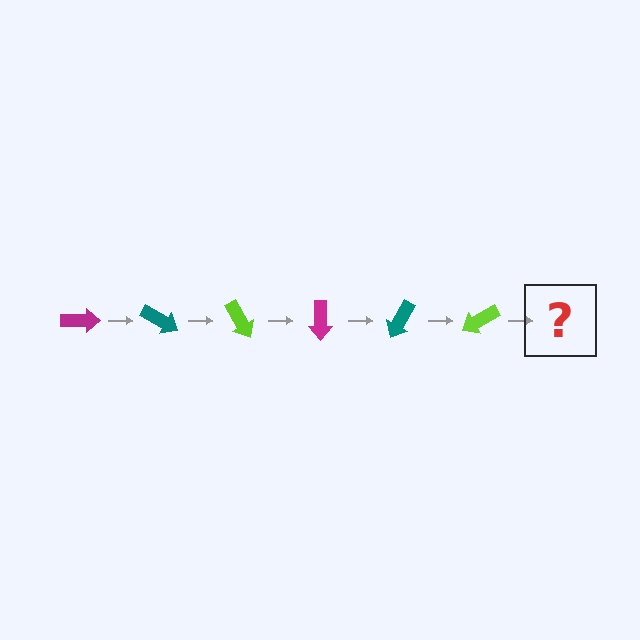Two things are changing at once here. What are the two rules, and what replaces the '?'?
The two rules are that it rotates 30 degrees each step and the color cycles through magenta, teal, and lime. The '?' should be a magenta arrow, rotated 180 degrees from the start.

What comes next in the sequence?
The next element should be a magenta arrow, rotated 180 degrees from the start.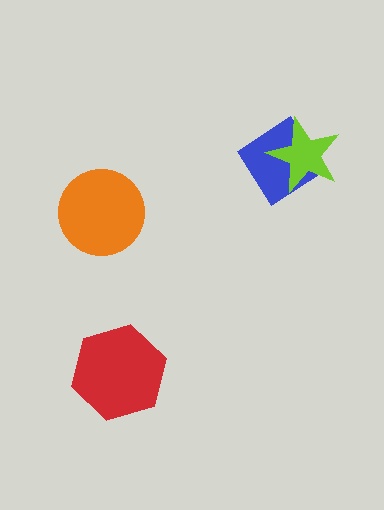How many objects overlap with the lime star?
1 object overlaps with the lime star.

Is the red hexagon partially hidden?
No, no other shape covers it.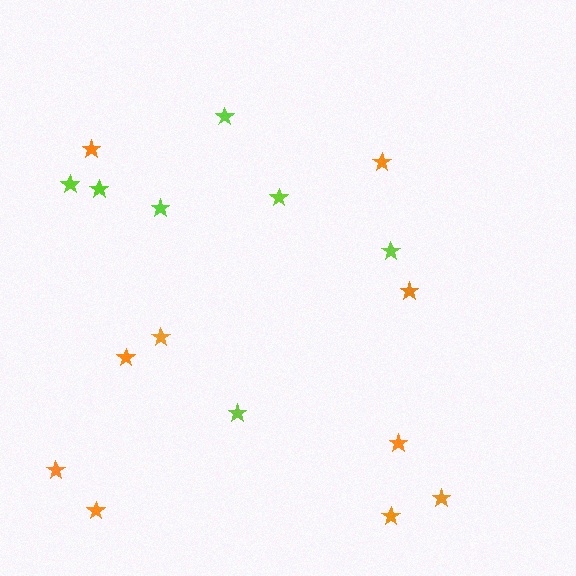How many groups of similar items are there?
There are 2 groups: one group of lime stars (7) and one group of orange stars (10).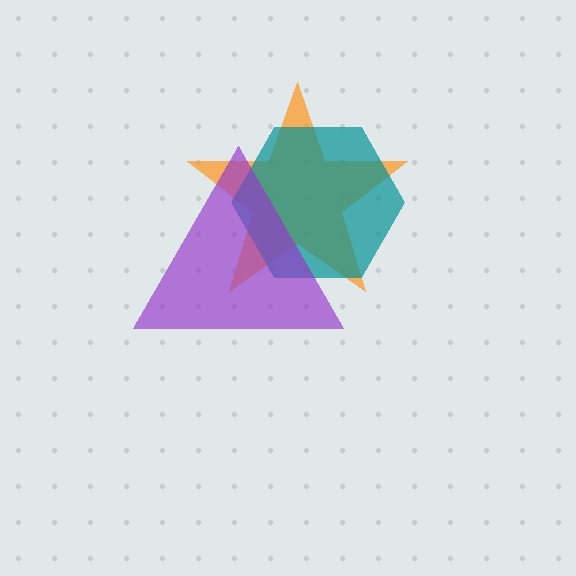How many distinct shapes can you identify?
There are 3 distinct shapes: an orange star, a teal hexagon, a purple triangle.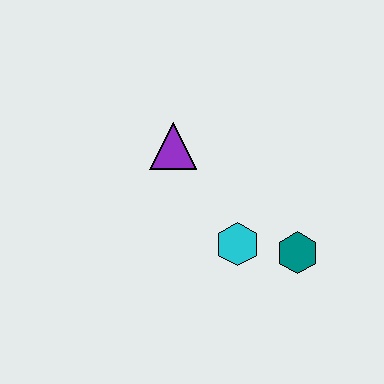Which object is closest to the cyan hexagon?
The teal hexagon is closest to the cyan hexagon.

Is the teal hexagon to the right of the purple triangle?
Yes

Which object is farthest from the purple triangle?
The teal hexagon is farthest from the purple triangle.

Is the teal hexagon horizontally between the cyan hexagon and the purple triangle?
No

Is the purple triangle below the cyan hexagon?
No